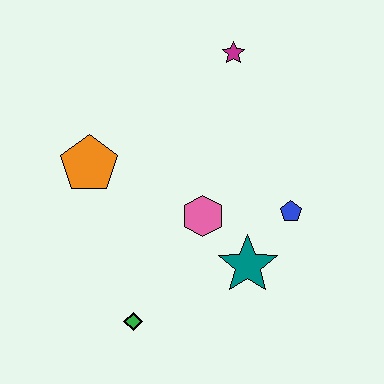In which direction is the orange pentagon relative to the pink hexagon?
The orange pentagon is to the left of the pink hexagon.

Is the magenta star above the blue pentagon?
Yes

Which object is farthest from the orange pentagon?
The blue pentagon is farthest from the orange pentagon.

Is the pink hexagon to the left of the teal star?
Yes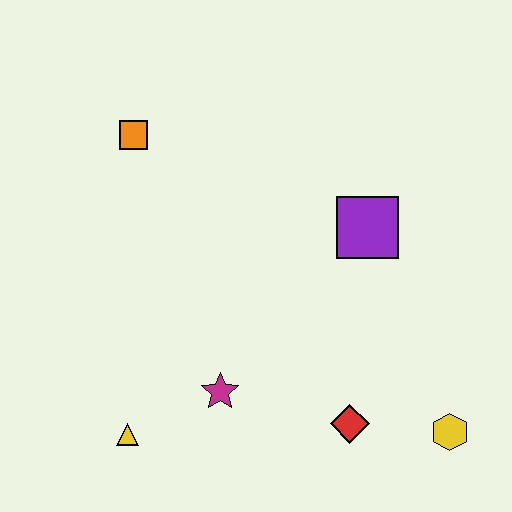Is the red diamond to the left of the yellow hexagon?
Yes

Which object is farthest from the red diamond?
The orange square is farthest from the red diamond.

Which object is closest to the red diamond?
The yellow hexagon is closest to the red diamond.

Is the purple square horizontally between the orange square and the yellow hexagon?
Yes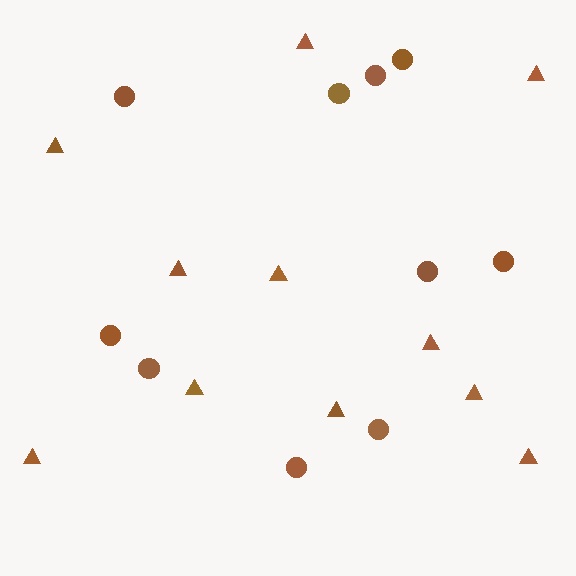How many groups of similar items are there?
There are 2 groups: one group of circles (10) and one group of triangles (11).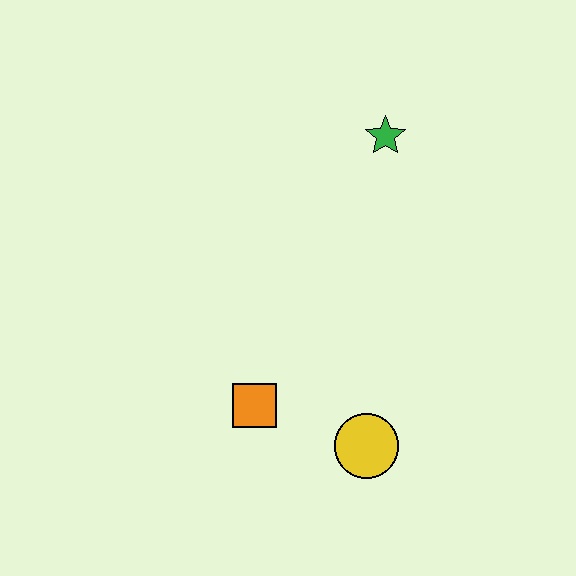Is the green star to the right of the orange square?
Yes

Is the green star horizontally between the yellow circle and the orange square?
No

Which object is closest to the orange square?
The yellow circle is closest to the orange square.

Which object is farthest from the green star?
The yellow circle is farthest from the green star.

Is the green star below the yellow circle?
No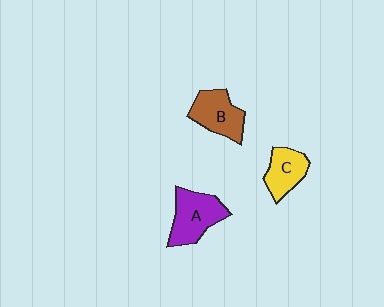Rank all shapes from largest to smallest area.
From largest to smallest: A (purple), B (brown), C (yellow).